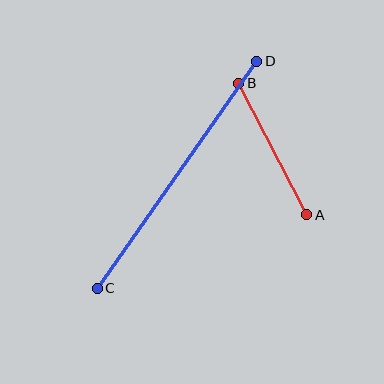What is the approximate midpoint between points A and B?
The midpoint is at approximately (273, 149) pixels.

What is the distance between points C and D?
The distance is approximately 278 pixels.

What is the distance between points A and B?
The distance is approximately 148 pixels.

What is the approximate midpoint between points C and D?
The midpoint is at approximately (177, 175) pixels.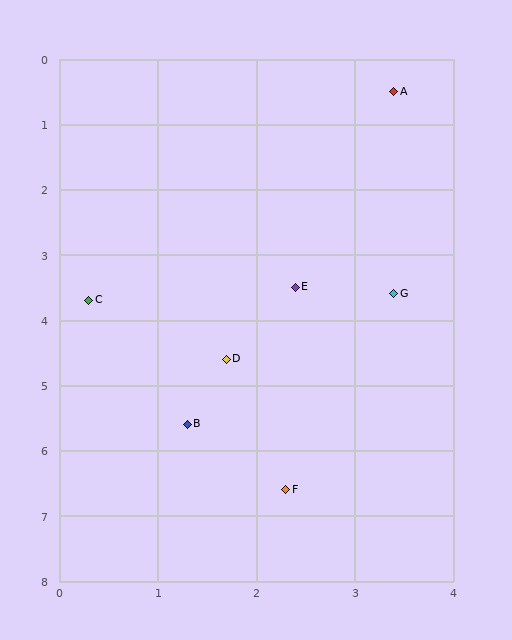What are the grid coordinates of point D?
Point D is at approximately (1.7, 4.6).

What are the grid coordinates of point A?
Point A is at approximately (3.4, 0.5).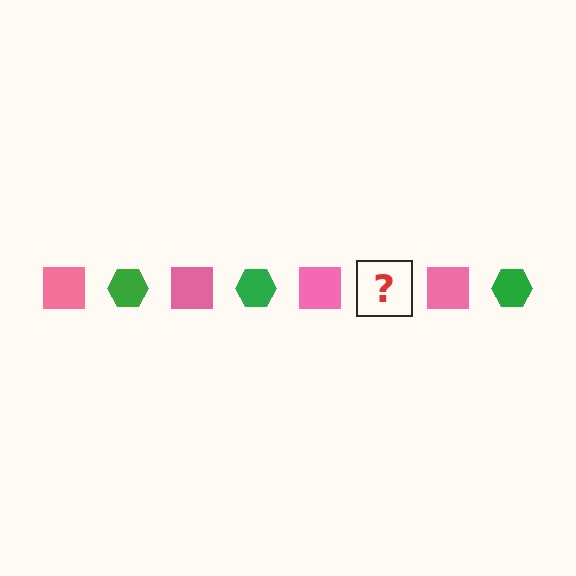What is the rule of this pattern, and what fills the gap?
The rule is that the pattern alternates between pink square and green hexagon. The gap should be filled with a green hexagon.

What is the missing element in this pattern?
The missing element is a green hexagon.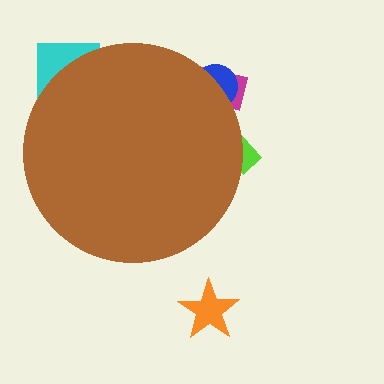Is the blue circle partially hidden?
Yes, the blue circle is partially hidden behind the brown circle.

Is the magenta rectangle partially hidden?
Yes, the magenta rectangle is partially hidden behind the brown circle.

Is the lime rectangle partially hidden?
Yes, the lime rectangle is partially hidden behind the brown circle.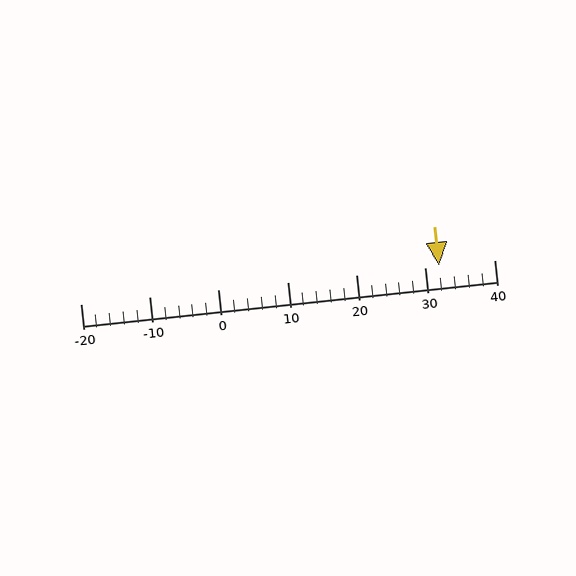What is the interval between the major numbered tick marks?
The major tick marks are spaced 10 units apart.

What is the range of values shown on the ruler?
The ruler shows values from -20 to 40.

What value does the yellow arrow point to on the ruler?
The yellow arrow points to approximately 32.